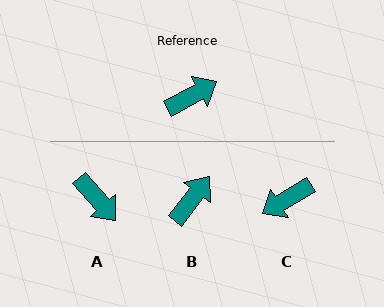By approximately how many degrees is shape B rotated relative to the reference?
Approximately 23 degrees counter-clockwise.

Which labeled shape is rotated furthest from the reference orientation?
C, about 178 degrees away.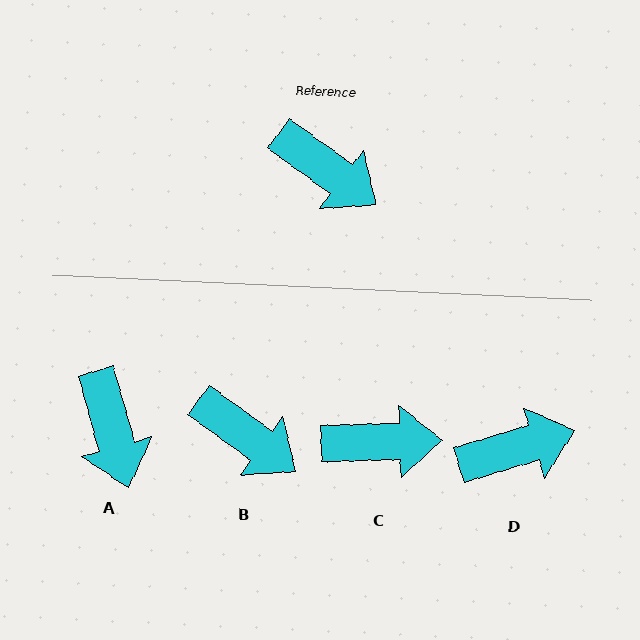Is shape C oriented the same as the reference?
No, it is off by about 38 degrees.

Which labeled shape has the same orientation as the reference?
B.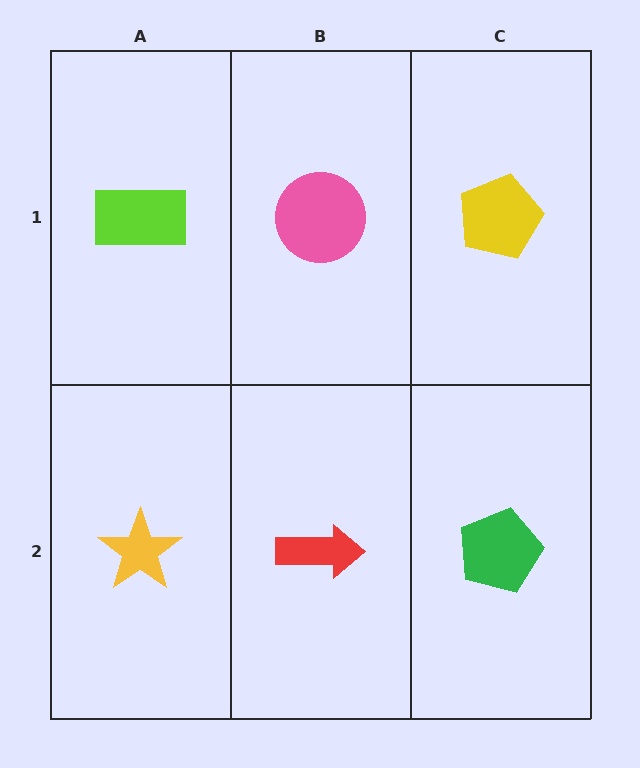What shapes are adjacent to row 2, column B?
A pink circle (row 1, column B), a yellow star (row 2, column A), a green pentagon (row 2, column C).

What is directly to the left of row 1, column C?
A pink circle.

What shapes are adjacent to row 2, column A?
A lime rectangle (row 1, column A), a red arrow (row 2, column B).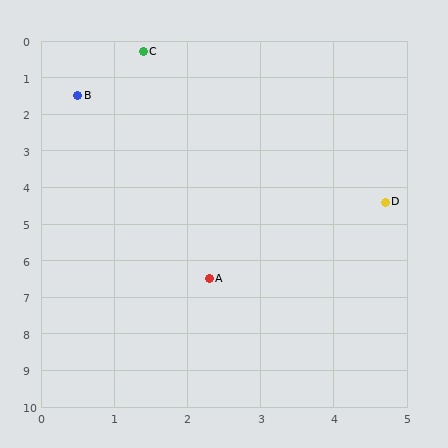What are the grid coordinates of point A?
Point A is at approximately (2.3, 6.5).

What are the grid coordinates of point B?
Point B is at approximately (0.5, 1.5).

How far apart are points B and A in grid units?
Points B and A are about 5.3 grid units apart.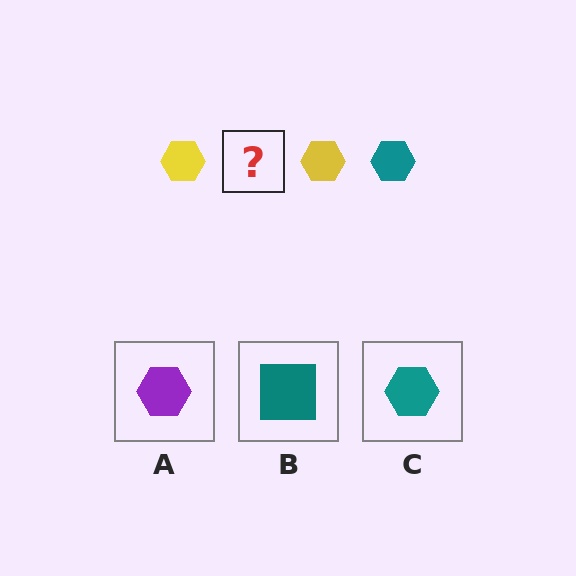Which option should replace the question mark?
Option C.